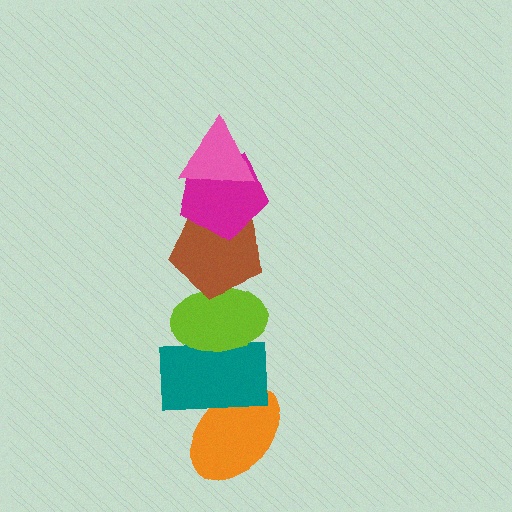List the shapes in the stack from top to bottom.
From top to bottom: the pink triangle, the magenta pentagon, the brown pentagon, the lime ellipse, the teal rectangle, the orange ellipse.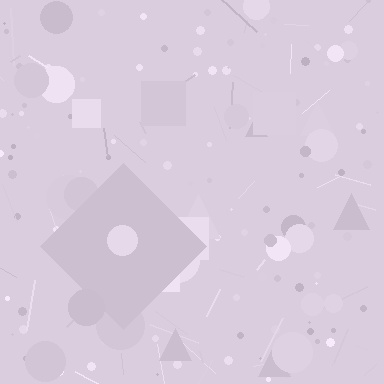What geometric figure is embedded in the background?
A diamond is embedded in the background.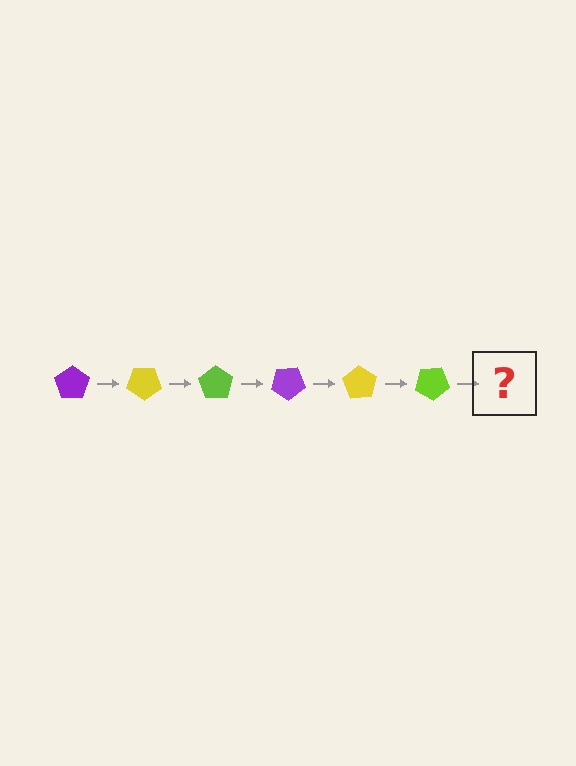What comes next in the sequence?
The next element should be a purple pentagon, rotated 210 degrees from the start.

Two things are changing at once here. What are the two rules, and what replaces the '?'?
The two rules are that it rotates 35 degrees each step and the color cycles through purple, yellow, and lime. The '?' should be a purple pentagon, rotated 210 degrees from the start.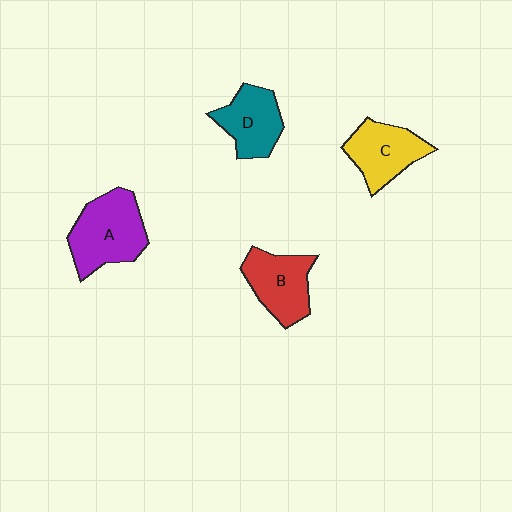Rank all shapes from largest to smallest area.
From largest to smallest: A (purple), B (red), C (yellow), D (teal).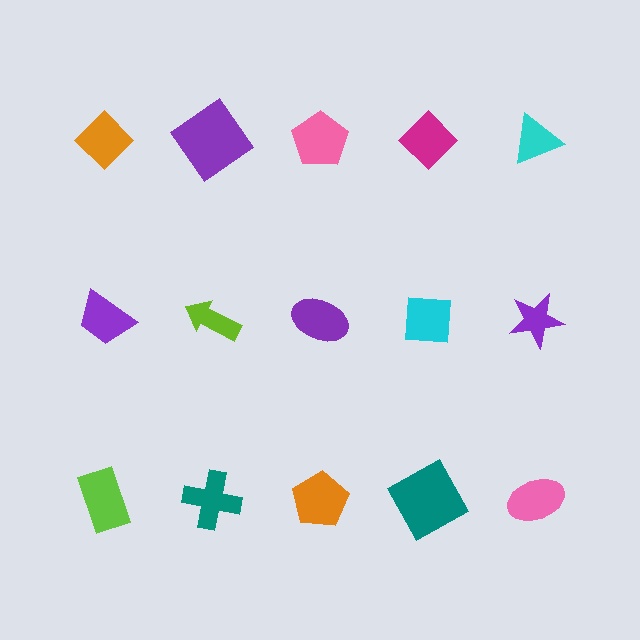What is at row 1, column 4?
A magenta diamond.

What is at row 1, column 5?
A cyan triangle.